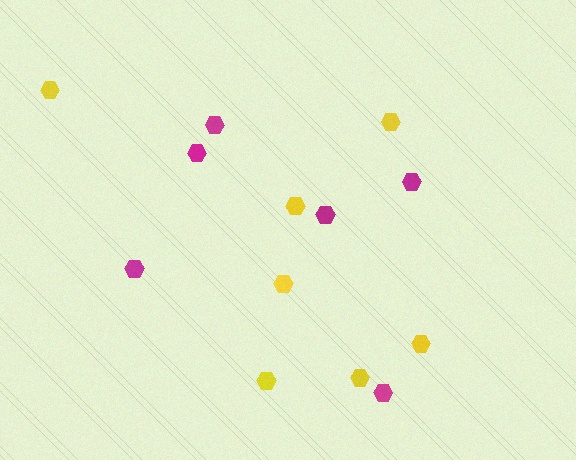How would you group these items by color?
There are 2 groups: one group of yellow hexagons (7) and one group of magenta hexagons (6).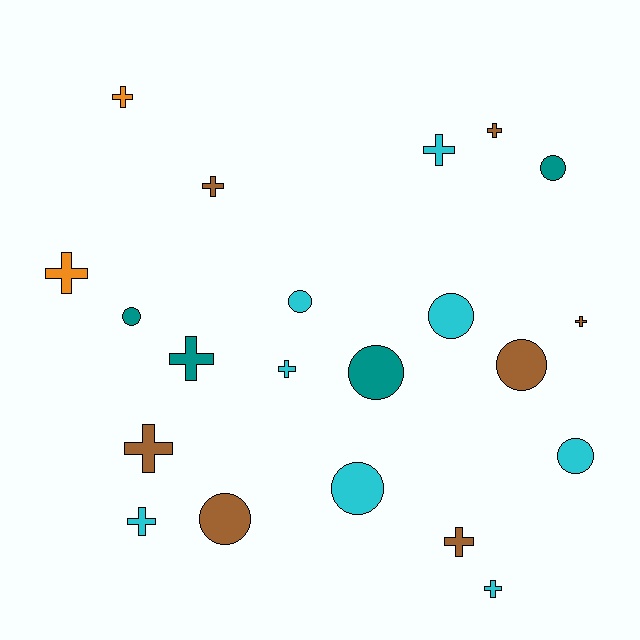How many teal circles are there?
There are 3 teal circles.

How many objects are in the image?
There are 21 objects.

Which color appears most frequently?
Cyan, with 8 objects.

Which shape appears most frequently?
Cross, with 12 objects.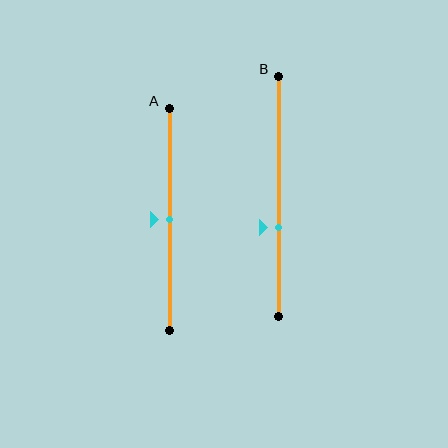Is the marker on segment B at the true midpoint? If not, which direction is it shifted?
No, the marker on segment B is shifted downward by about 13% of the segment length.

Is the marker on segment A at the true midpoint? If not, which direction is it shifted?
Yes, the marker on segment A is at the true midpoint.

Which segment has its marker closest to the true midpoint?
Segment A has its marker closest to the true midpoint.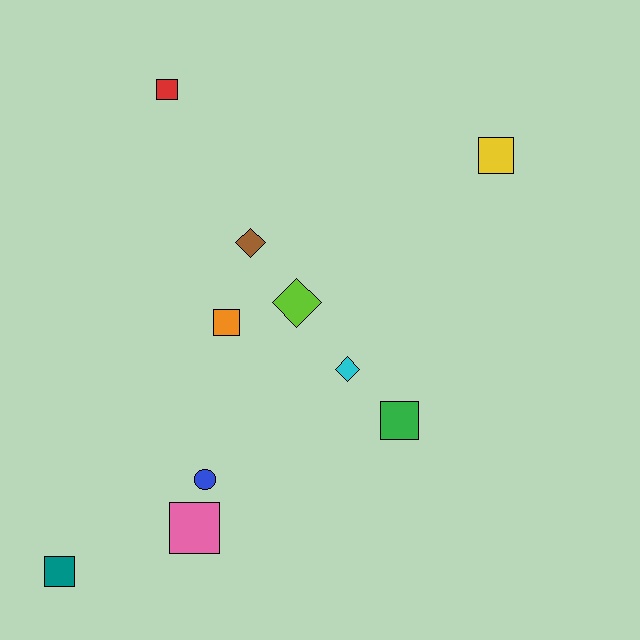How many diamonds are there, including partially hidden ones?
There are 3 diamonds.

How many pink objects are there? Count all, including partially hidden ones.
There is 1 pink object.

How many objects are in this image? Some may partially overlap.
There are 10 objects.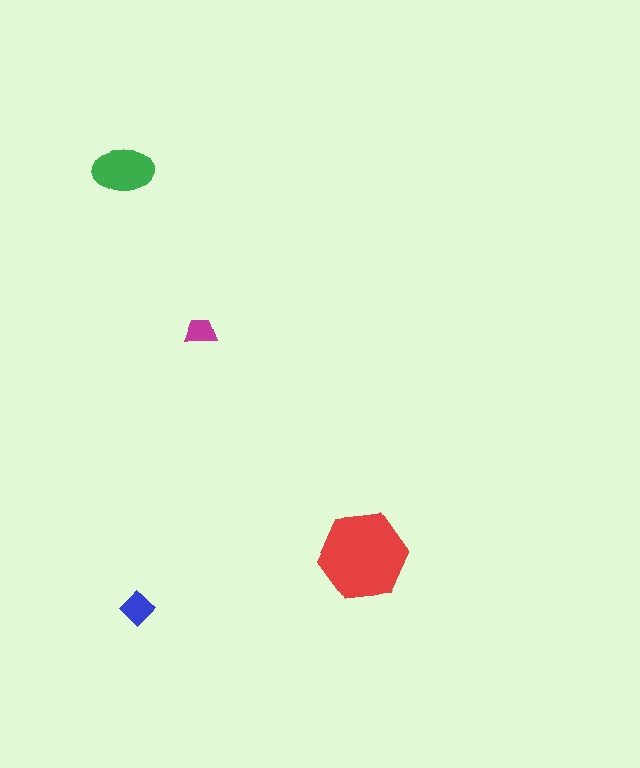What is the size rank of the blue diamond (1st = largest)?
3rd.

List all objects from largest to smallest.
The red hexagon, the green ellipse, the blue diamond, the magenta trapezoid.